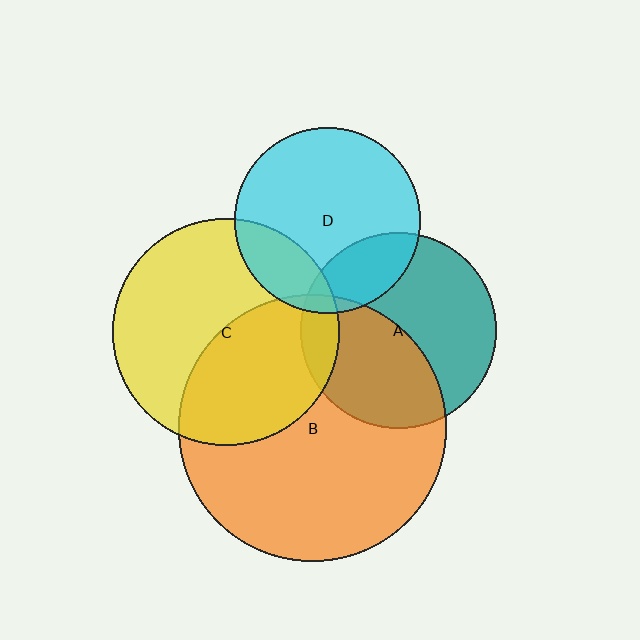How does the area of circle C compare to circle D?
Approximately 1.5 times.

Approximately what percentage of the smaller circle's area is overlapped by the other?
Approximately 45%.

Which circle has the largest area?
Circle B (orange).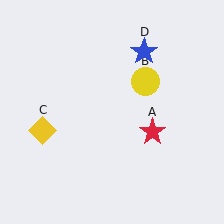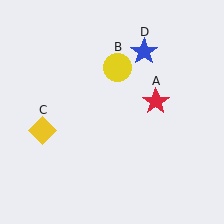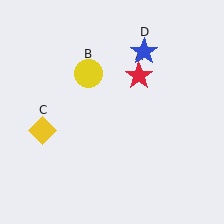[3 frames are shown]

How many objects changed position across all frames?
2 objects changed position: red star (object A), yellow circle (object B).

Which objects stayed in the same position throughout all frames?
Yellow diamond (object C) and blue star (object D) remained stationary.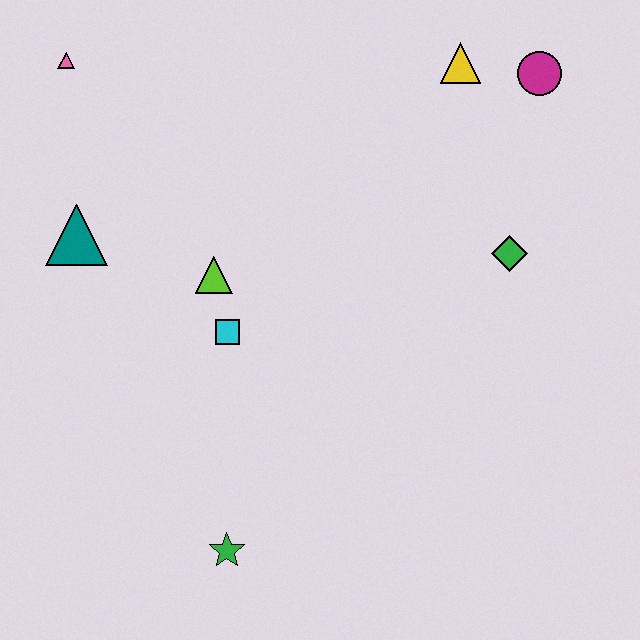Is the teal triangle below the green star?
No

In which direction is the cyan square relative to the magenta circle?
The cyan square is to the left of the magenta circle.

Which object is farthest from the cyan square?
The magenta circle is farthest from the cyan square.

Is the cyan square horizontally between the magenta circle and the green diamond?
No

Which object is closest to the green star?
The cyan square is closest to the green star.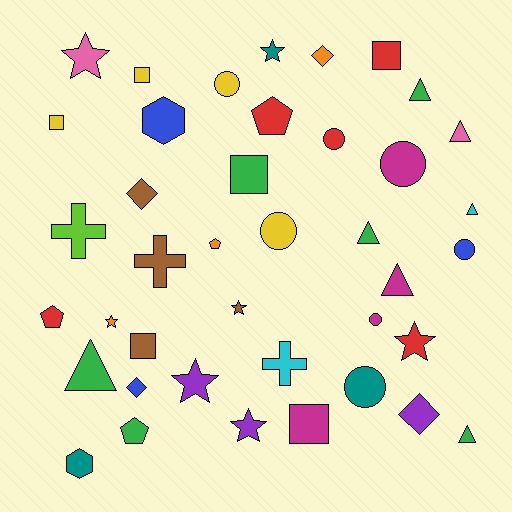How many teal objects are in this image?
There are 3 teal objects.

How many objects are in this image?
There are 40 objects.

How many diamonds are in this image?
There are 4 diamonds.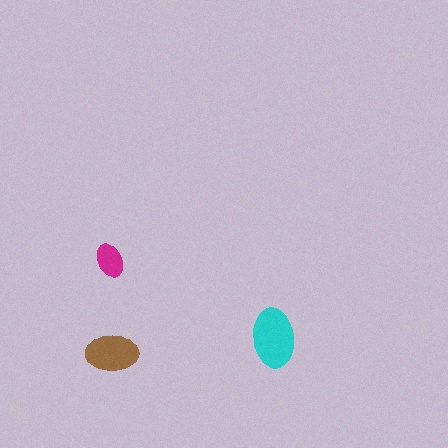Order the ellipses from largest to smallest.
the cyan one, the brown one, the magenta one.